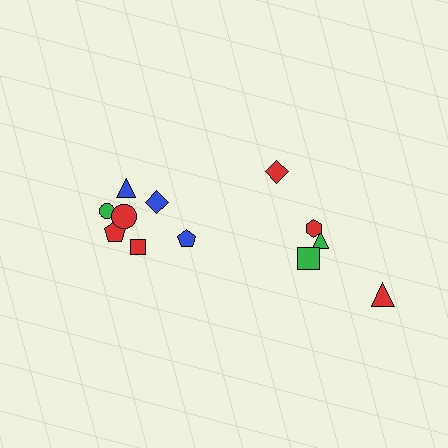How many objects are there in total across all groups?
There are 12 objects.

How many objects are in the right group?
There are 5 objects.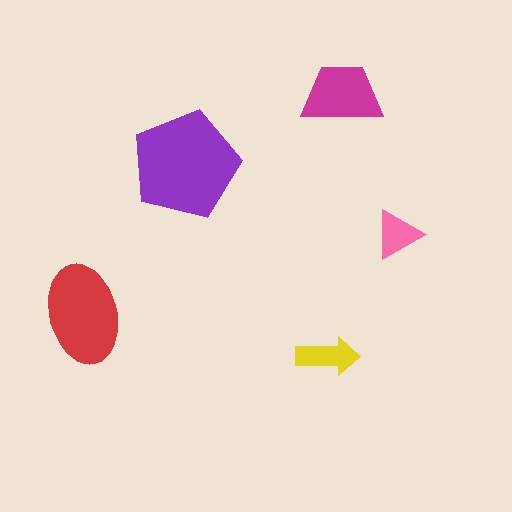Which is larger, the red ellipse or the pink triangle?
The red ellipse.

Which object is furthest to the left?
The red ellipse is leftmost.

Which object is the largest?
The purple pentagon.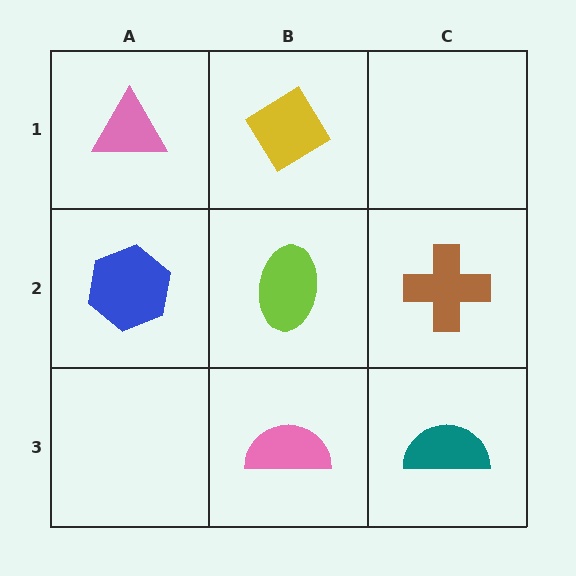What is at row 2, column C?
A brown cross.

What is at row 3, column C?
A teal semicircle.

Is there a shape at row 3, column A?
No, that cell is empty.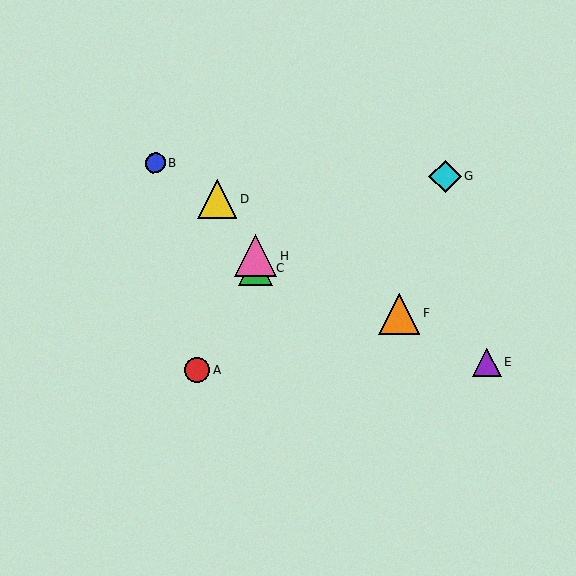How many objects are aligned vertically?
2 objects (C, H) are aligned vertically.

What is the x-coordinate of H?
Object H is at x≈256.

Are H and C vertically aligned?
Yes, both are at x≈256.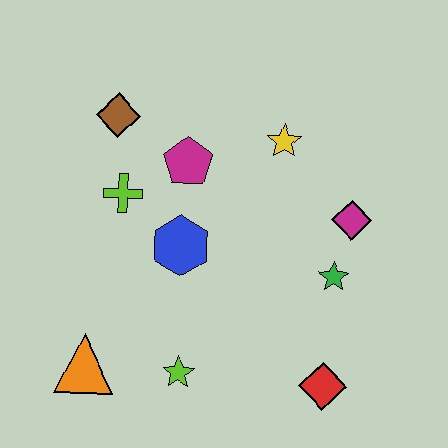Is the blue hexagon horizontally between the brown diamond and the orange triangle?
No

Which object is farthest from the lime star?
The brown diamond is farthest from the lime star.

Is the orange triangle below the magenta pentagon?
Yes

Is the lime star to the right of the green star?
No